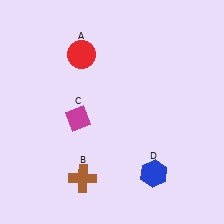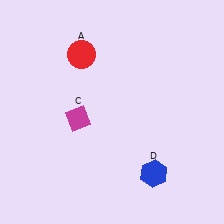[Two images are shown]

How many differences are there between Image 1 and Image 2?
There is 1 difference between the two images.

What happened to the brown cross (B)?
The brown cross (B) was removed in Image 2. It was in the bottom-left area of Image 1.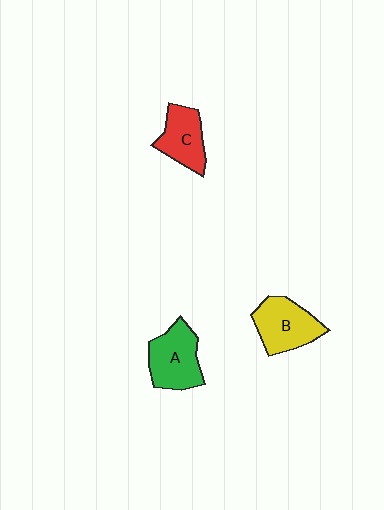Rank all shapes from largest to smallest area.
From largest to smallest: A (green), B (yellow), C (red).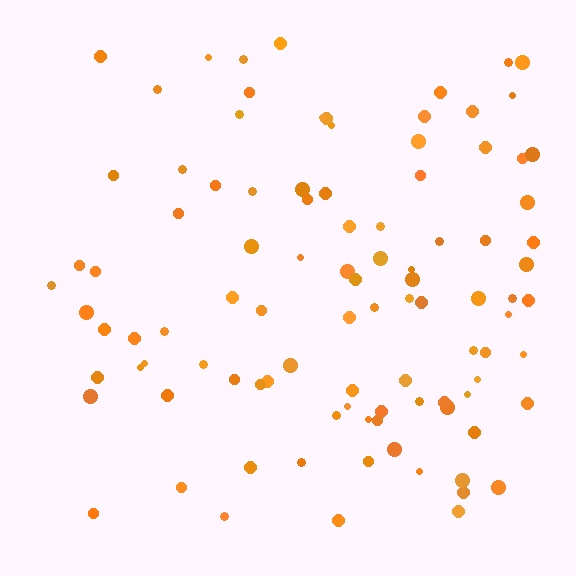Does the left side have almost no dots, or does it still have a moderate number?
Still a moderate number, just noticeably fewer than the right.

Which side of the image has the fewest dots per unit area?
The left.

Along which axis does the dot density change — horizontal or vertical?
Horizontal.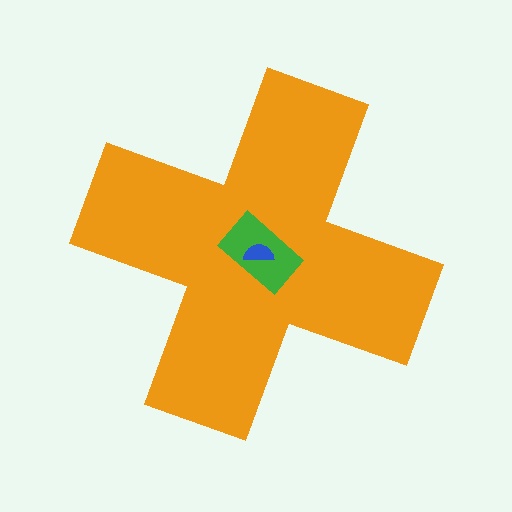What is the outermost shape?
The orange cross.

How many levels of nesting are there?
3.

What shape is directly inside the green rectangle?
The blue semicircle.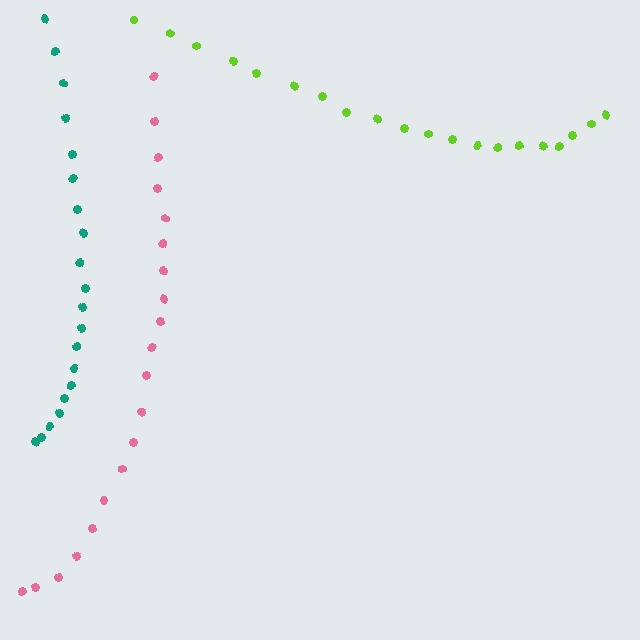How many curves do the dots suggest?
There are 3 distinct paths.